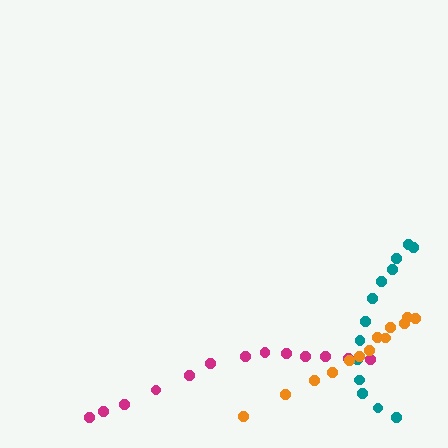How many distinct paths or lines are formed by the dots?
There are 3 distinct paths.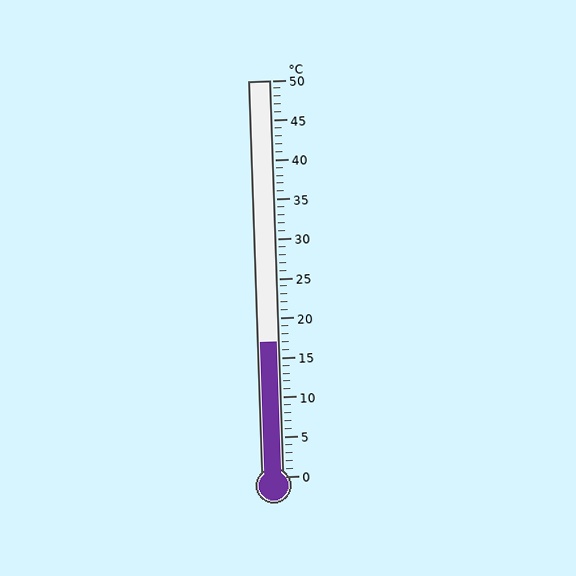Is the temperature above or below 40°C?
The temperature is below 40°C.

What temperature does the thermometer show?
The thermometer shows approximately 17°C.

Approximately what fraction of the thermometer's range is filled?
The thermometer is filled to approximately 35% of its range.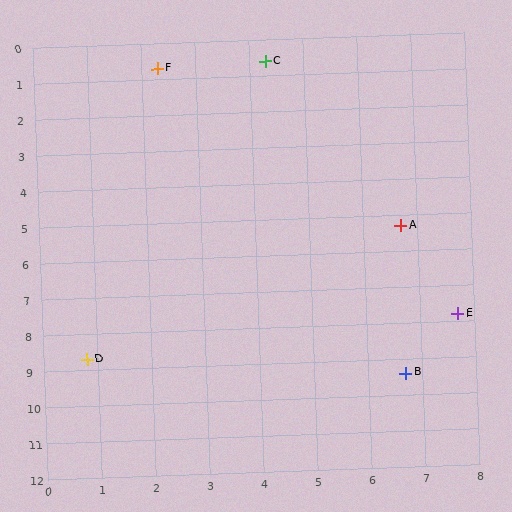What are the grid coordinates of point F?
Point F is at approximately (2.3, 0.7).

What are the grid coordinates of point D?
Point D is at approximately (0.8, 8.7).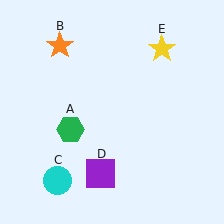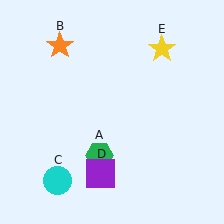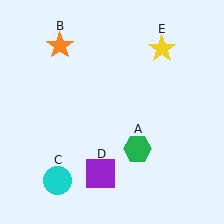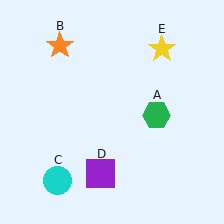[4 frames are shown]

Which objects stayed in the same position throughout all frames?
Orange star (object B) and cyan circle (object C) and purple square (object D) and yellow star (object E) remained stationary.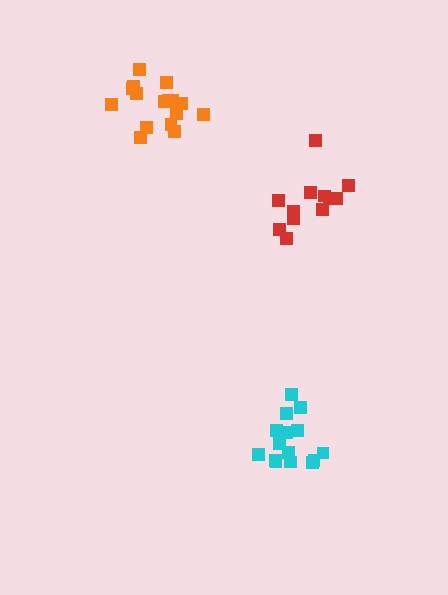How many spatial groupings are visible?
There are 3 spatial groupings.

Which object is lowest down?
The cyan cluster is bottommost.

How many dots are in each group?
Group 1: 12 dots, Group 2: 17 dots, Group 3: 16 dots (45 total).